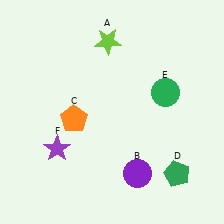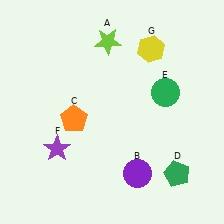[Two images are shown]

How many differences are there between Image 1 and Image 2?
There is 1 difference between the two images.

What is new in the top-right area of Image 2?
A yellow hexagon (G) was added in the top-right area of Image 2.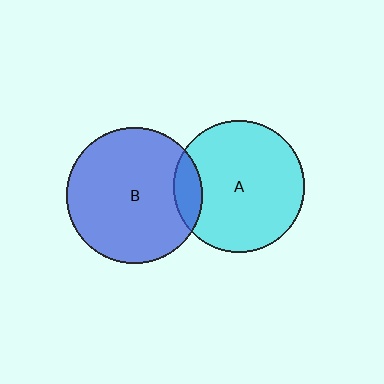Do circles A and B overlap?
Yes.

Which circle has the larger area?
Circle B (blue).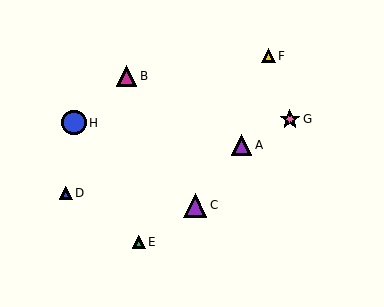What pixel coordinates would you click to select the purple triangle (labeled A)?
Click at (242, 145) to select the purple triangle A.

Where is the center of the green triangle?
The center of the green triangle is at (139, 242).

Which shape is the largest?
The blue circle (labeled H) is the largest.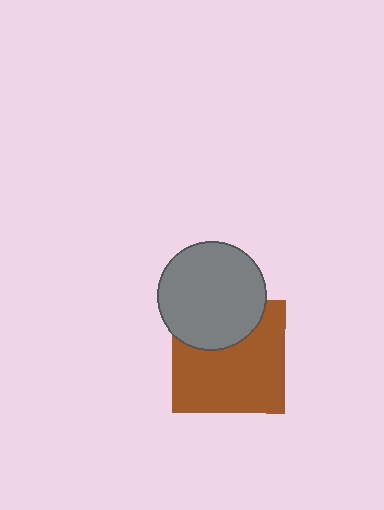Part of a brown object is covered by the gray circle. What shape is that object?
It is a square.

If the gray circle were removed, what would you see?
You would see the complete brown square.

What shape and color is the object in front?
The object in front is a gray circle.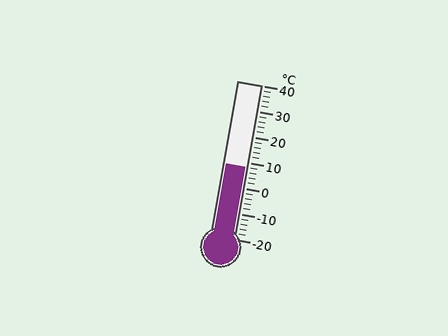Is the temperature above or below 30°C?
The temperature is below 30°C.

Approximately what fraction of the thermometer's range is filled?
The thermometer is filled to approximately 45% of its range.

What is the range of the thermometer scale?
The thermometer scale ranges from -20°C to 40°C.